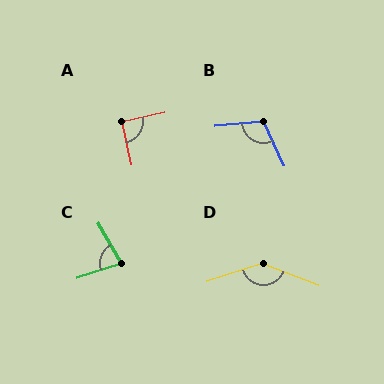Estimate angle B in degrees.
Approximately 110 degrees.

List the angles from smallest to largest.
C (77°), A (90°), B (110°), D (141°).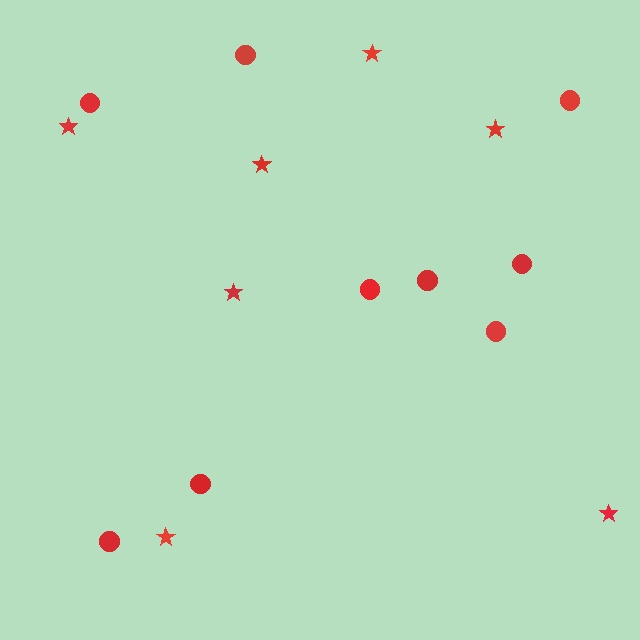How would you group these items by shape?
There are 2 groups: one group of stars (7) and one group of circles (9).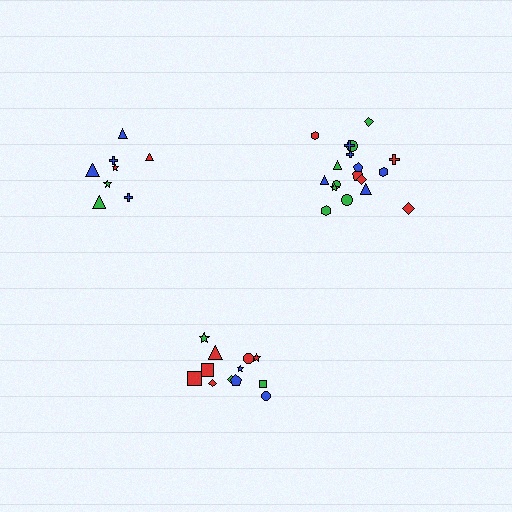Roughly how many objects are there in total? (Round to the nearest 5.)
Roughly 40 objects in total.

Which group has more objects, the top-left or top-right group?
The top-right group.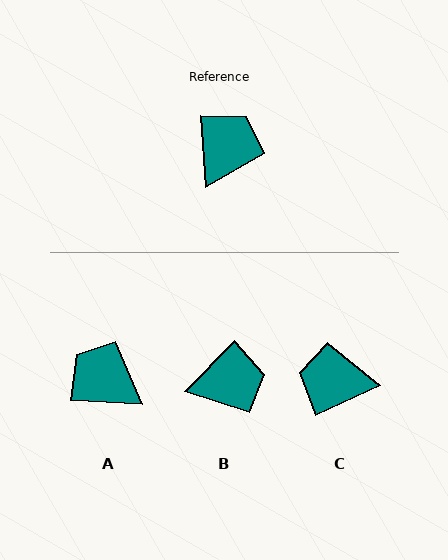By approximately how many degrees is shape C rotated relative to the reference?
Approximately 111 degrees counter-clockwise.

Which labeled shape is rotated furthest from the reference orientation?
C, about 111 degrees away.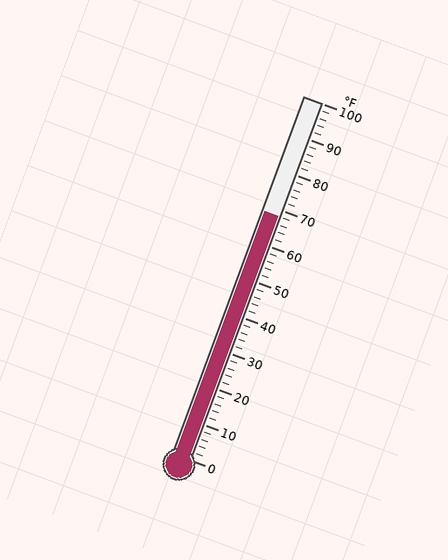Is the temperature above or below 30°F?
The temperature is above 30°F.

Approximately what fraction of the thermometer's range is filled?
The thermometer is filled to approximately 70% of its range.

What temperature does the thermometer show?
The thermometer shows approximately 68°F.